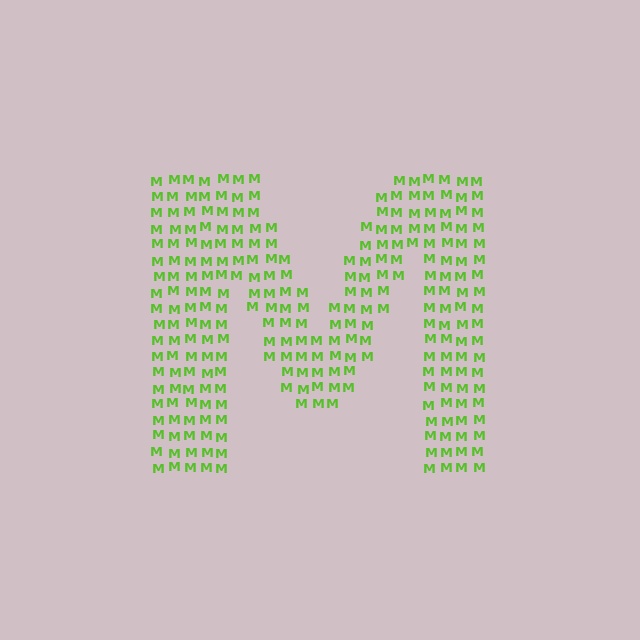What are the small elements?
The small elements are letter M's.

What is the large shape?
The large shape is the letter M.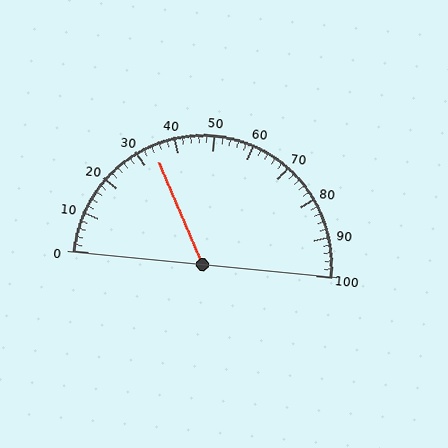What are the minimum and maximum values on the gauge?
The gauge ranges from 0 to 100.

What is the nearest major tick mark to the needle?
The nearest major tick mark is 30.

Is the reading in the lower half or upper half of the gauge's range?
The reading is in the lower half of the range (0 to 100).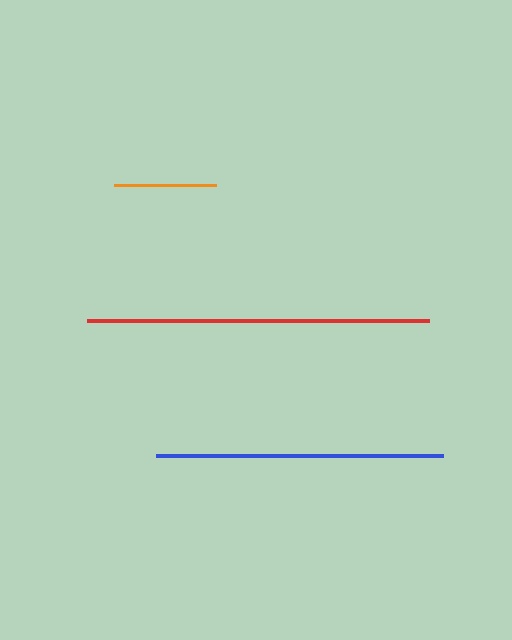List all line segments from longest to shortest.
From longest to shortest: red, blue, orange.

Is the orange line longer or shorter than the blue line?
The blue line is longer than the orange line.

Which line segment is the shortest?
The orange line is the shortest at approximately 102 pixels.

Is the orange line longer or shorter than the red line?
The red line is longer than the orange line.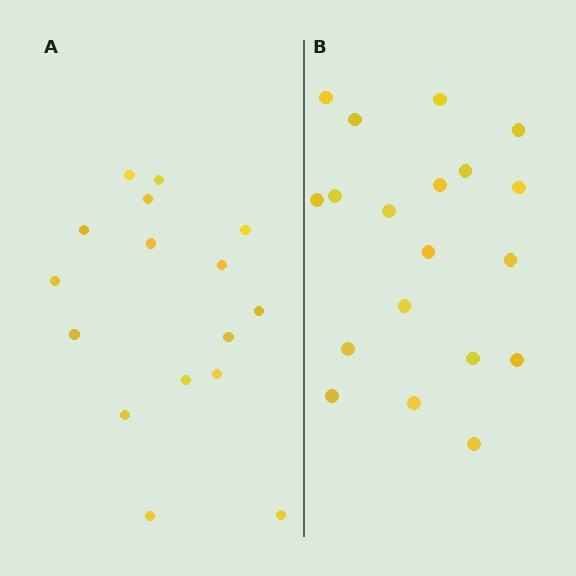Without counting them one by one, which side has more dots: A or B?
Region B (the right region) has more dots.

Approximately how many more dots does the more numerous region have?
Region B has just a few more — roughly 2 or 3 more dots than region A.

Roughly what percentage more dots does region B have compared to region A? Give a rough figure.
About 20% more.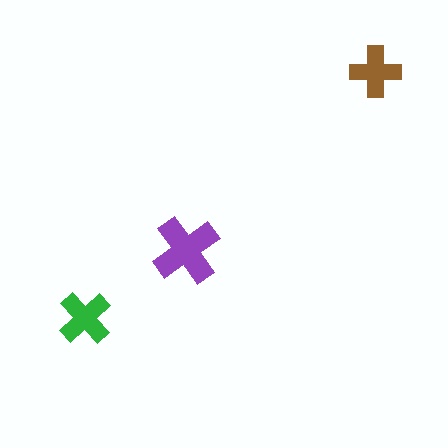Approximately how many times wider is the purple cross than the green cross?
About 1.5 times wider.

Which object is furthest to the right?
The brown cross is rightmost.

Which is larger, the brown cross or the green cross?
The green one.